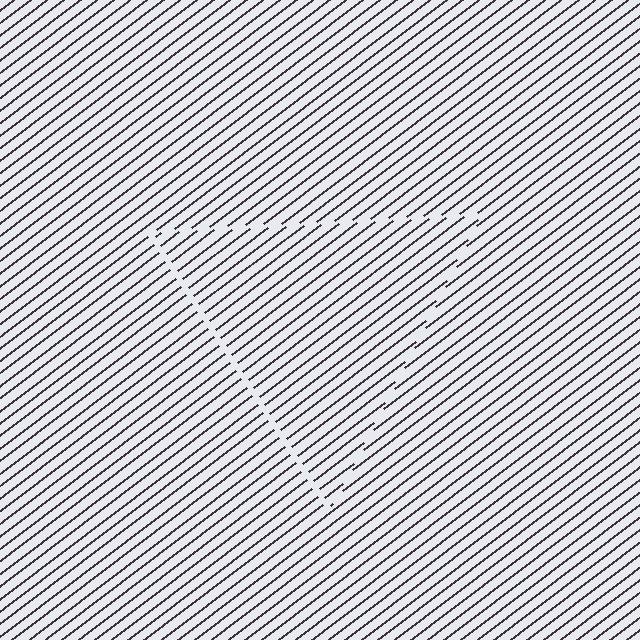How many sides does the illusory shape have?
3 sides — the line-ends trace a triangle.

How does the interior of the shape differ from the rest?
The interior of the shape contains the same grating, shifted by half a period — the contour is defined by the phase discontinuity where line-ends from the inner and outer gratings abut.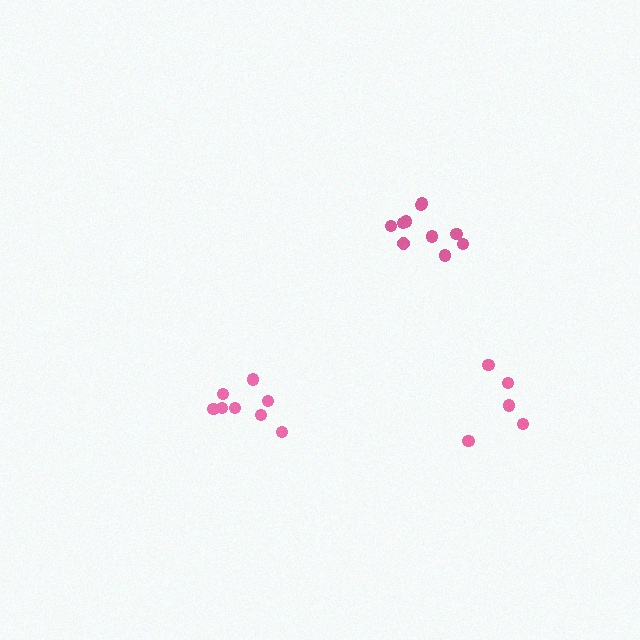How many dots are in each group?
Group 1: 8 dots, Group 2: 10 dots, Group 3: 5 dots (23 total).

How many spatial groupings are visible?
There are 3 spatial groupings.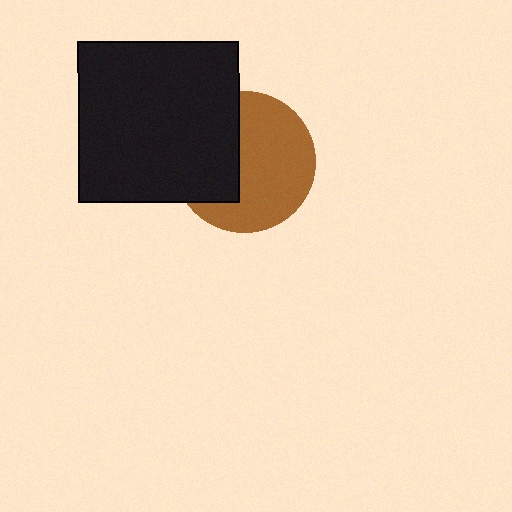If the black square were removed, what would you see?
You would see the complete brown circle.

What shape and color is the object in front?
The object in front is a black square.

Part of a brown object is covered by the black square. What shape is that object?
It is a circle.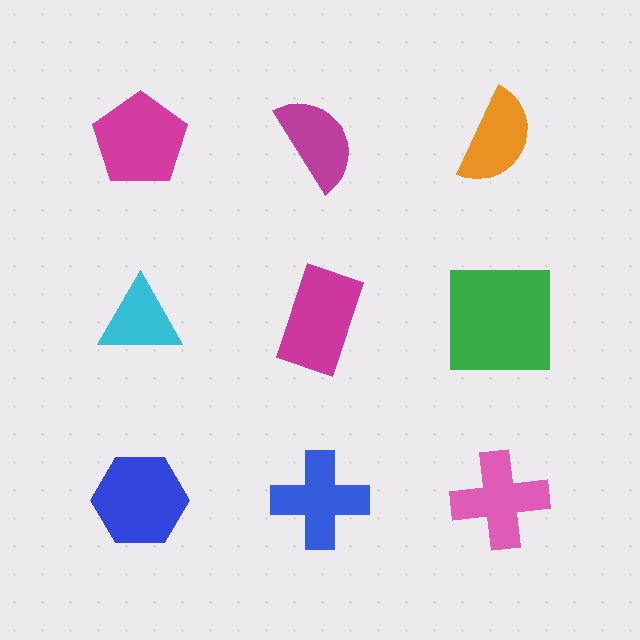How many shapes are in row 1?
3 shapes.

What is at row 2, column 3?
A green square.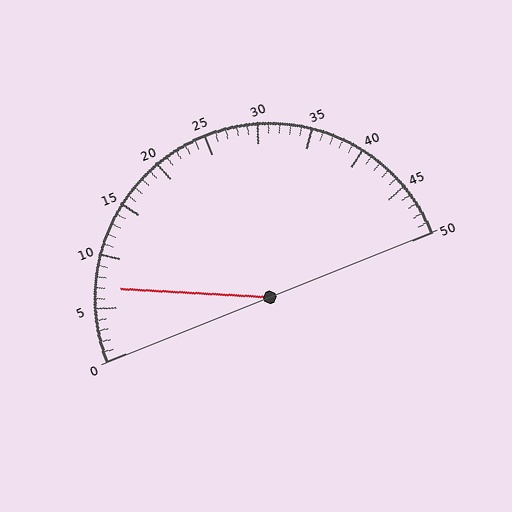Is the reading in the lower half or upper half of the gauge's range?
The reading is in the lower half of the range (0 to 50).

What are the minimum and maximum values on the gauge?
The gauge ranges from 0 to 50.